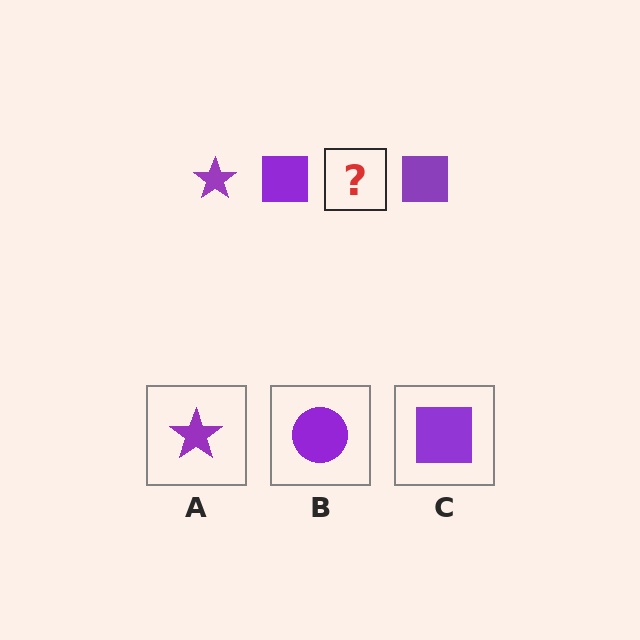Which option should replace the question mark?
Option A.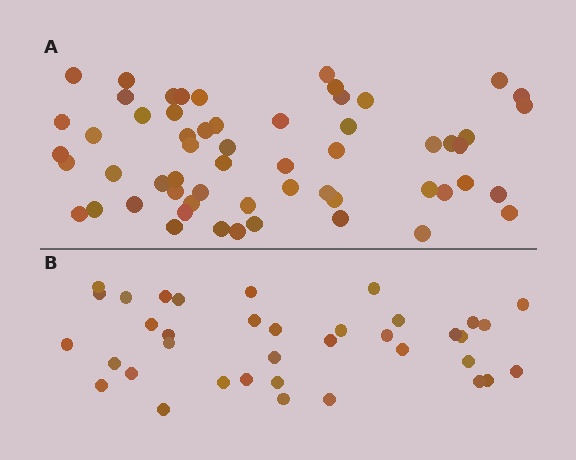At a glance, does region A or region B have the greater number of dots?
Region A (the top region) has more dots.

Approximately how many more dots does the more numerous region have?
Region A has approximately 20 more dots than region B.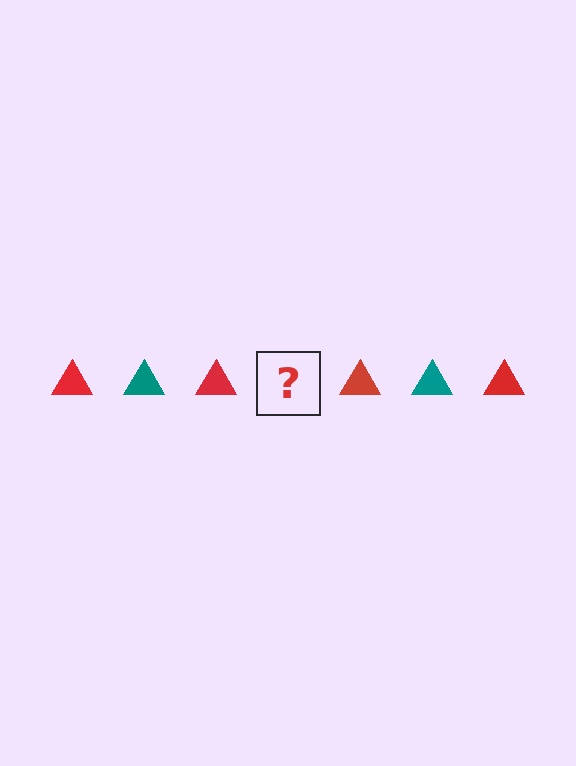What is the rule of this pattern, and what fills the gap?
The rule is that the pattern cycles through red, teal triangles. The gap should be filled with a teal triangle.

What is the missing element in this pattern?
The missing element is a teal triangle.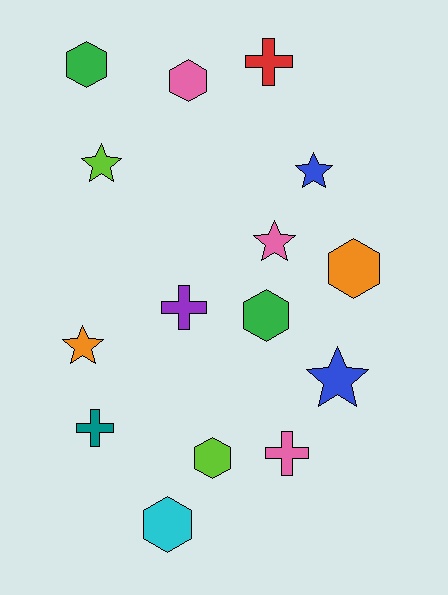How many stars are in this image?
There are 5 stars.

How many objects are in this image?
There are 15 objects.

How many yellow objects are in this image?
There are no yellow objects.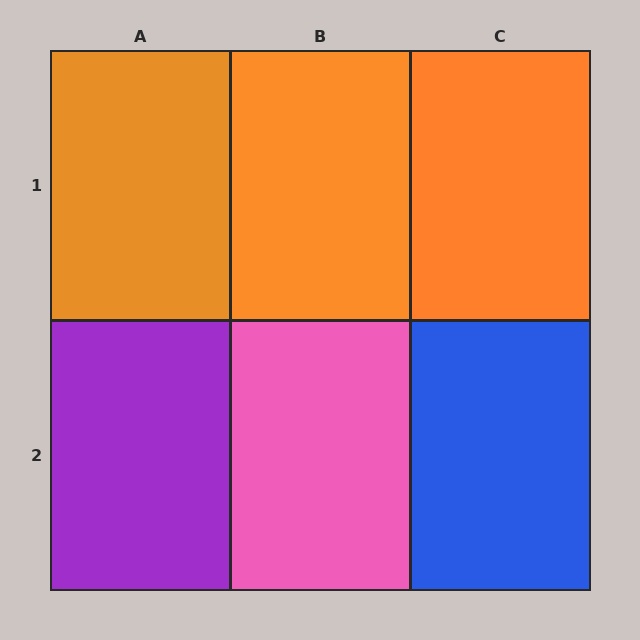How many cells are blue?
1 cell is blue.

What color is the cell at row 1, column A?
Orange.